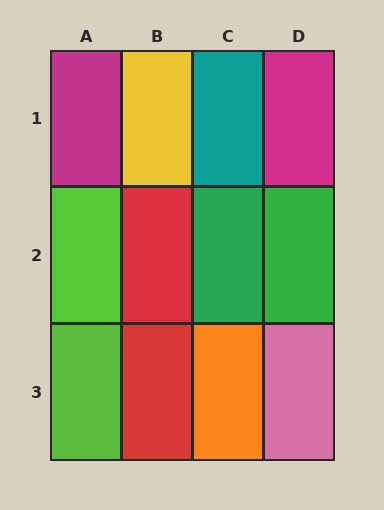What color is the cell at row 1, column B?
Yellow.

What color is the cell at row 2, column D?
Green.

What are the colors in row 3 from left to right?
Lime, red, orange, pink.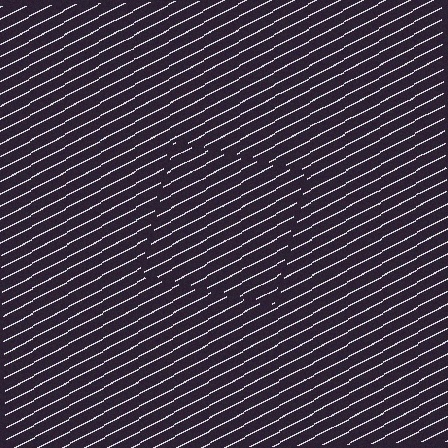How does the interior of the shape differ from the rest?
The interior of the shape contains the same grating, shifted by half a period — the contour is defined by the phase discontinuity where line-ends from the inner and outer gratings abut.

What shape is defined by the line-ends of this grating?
An illusory square. The interior of the shape contains the same grating, shifted by half a period — the contour is defined by the phase discontinuity where line-ends from the inner and outer gratings abut.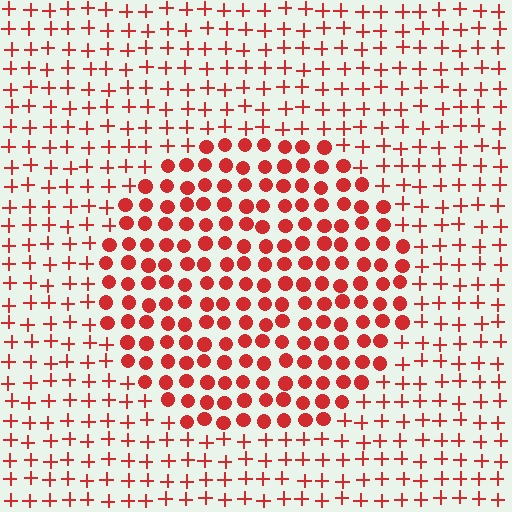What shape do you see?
I see a circle.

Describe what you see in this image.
The image is filled with small red elements arranged in a uniform grid. A circle-shaped region contains circles, while the surrounding area contains plus signs. The boundary is defined purely by the change in element shape.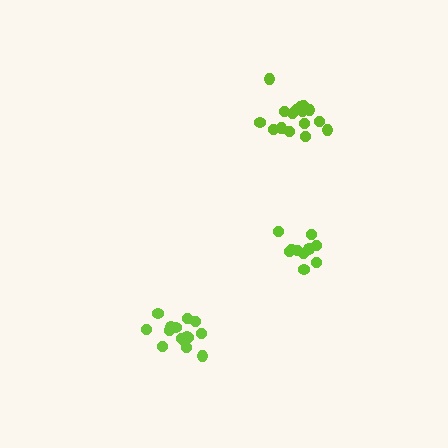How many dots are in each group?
Group 1: 15 dots, Group 2: 16 dots, Group 3: 10 dots (41 total).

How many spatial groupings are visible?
There are 3 spatial groupings.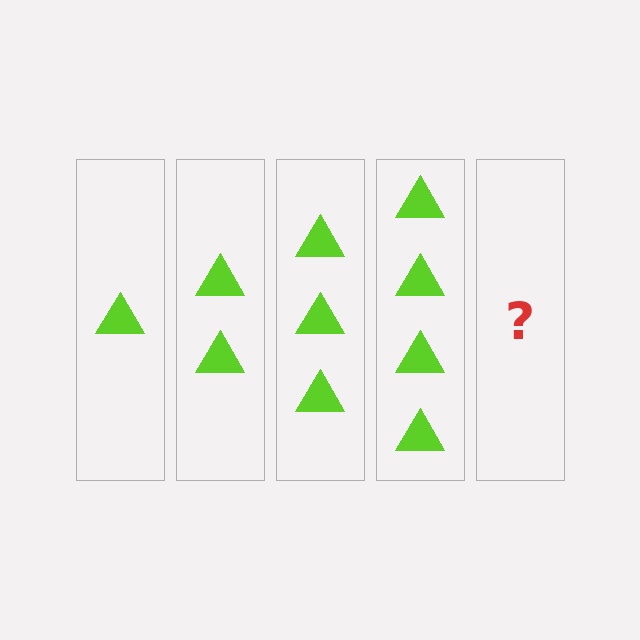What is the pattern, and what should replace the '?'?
The pattern is that each step adds one more triangle. The '?' should be 5 triangles.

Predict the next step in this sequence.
The next step is 5 triangles.